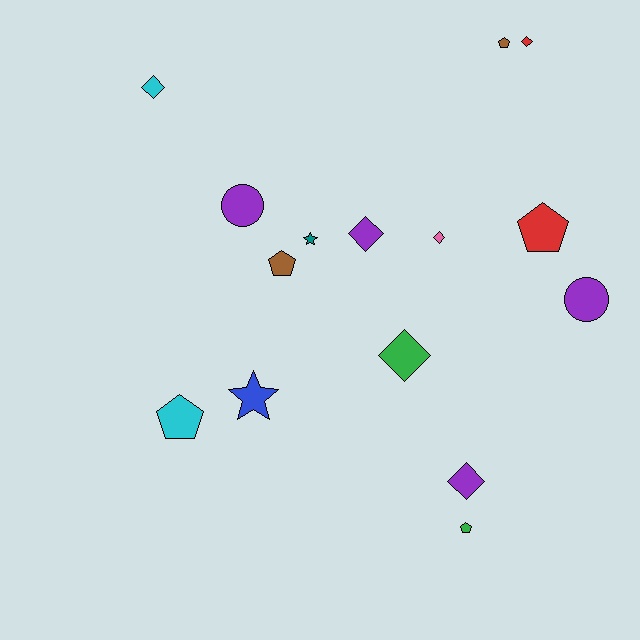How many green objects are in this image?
There are 2 green objects.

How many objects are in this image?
There are 15 objects.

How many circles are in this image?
There are 2 circles.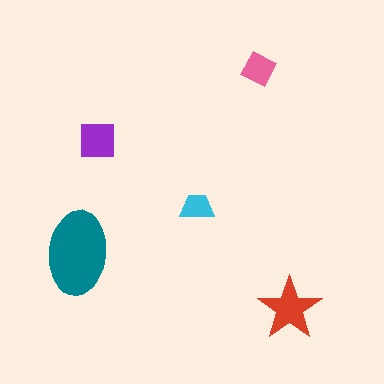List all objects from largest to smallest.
The teal ellipse, the red star, the purple square, the pink diamond, the cyan trapezoid.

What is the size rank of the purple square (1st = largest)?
3rd.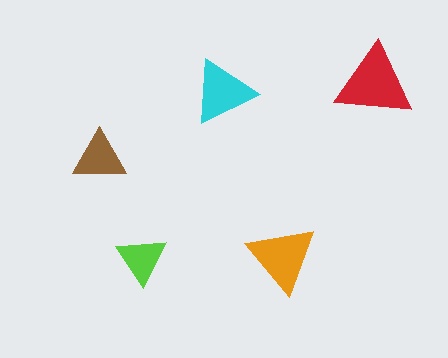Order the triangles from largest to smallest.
the red one, the orange one, the cyan one, the brown one, the lime one.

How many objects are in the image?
There are 5 objects in the image.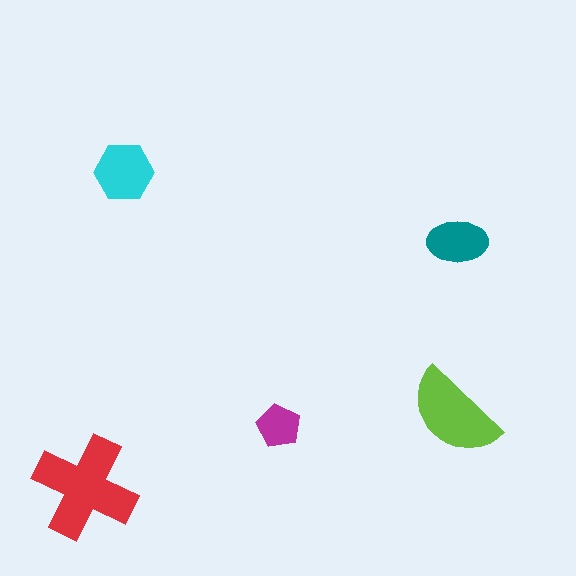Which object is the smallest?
The magenta pentagon.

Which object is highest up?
The cyan hexagon is topmost.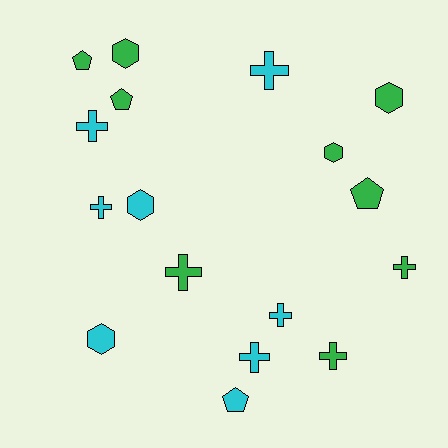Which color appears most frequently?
Green, with 9 objects.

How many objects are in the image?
There are 17 objects.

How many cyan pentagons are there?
There is 1 cyan pentagon.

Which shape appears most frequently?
Cross, with 8 objects.